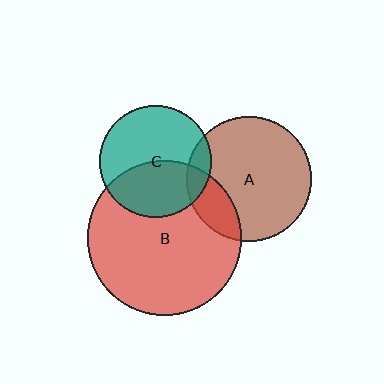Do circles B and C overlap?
Yes.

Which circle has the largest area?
Circle B (red).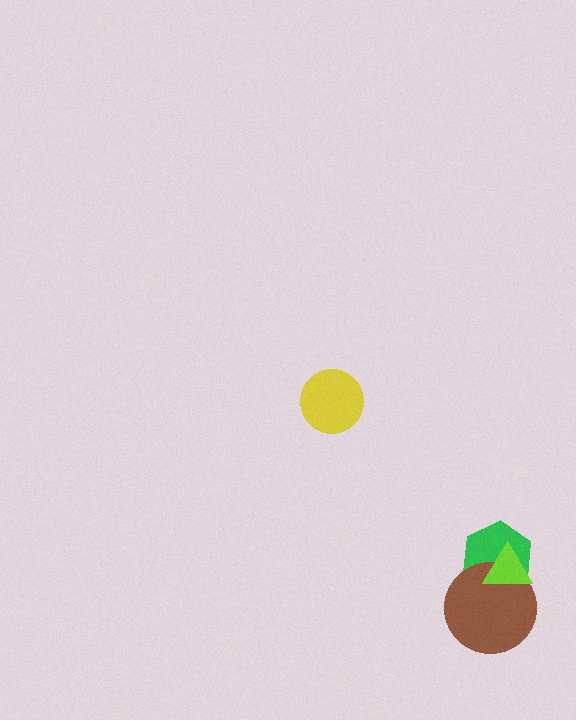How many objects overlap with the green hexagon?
2 objects overlap with the green hexagon.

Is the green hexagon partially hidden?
Yes, it is partially covered by another shape.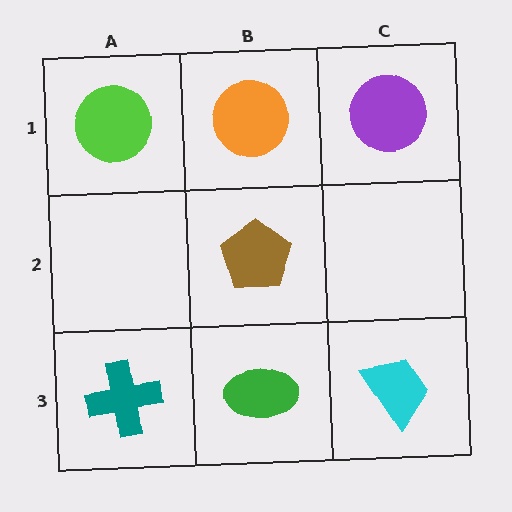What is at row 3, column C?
A cyan trapezoid.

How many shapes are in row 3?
3 shapes.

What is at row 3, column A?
A teal cross.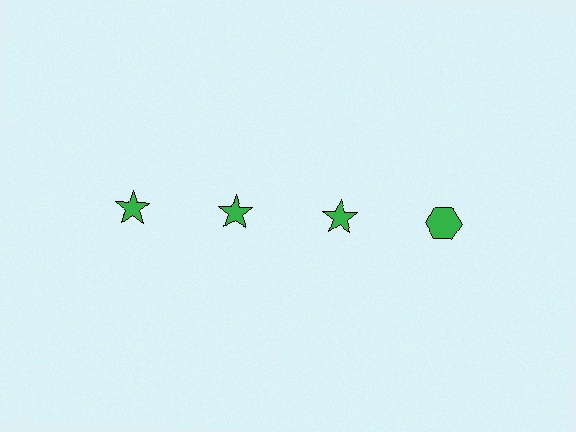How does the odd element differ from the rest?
It has a different shape: hexagon instead of star.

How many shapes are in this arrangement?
There are 4 shapes arranged in a grid pattern.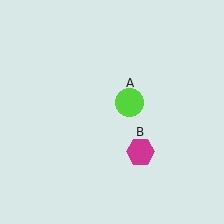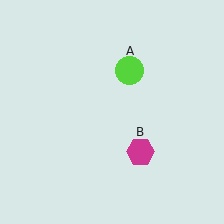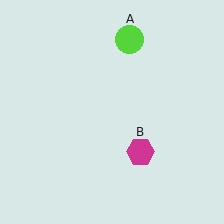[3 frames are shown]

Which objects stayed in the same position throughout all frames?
Magenta hexagon (object B) remained stationary.